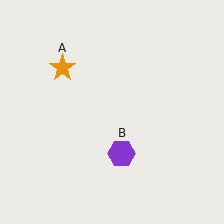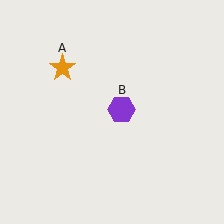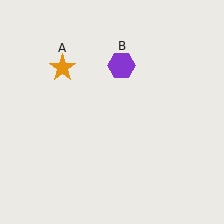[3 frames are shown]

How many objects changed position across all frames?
1 object changed position: purple hexagon (object B).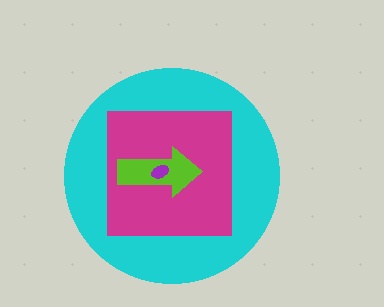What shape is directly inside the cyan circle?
The magenta square.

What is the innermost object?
The purple ellipse.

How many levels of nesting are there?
4.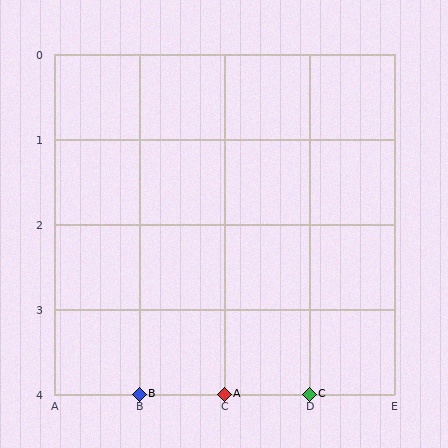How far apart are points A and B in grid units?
Points A and B are 1 column apart.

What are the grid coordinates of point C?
Point C is at grid coordinates (D, 4).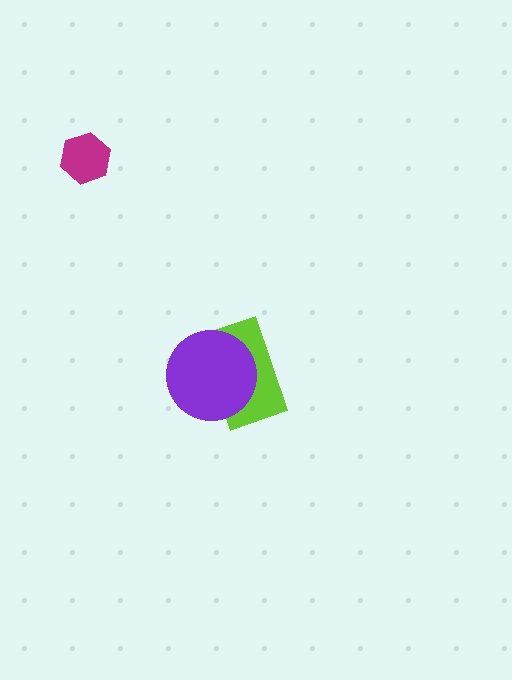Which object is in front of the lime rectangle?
The purple circle is in front of the lime rectangle.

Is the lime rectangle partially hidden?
Yes, it is partially covered by another shape.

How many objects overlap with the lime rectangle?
1 object overlaps with the lime rectangle.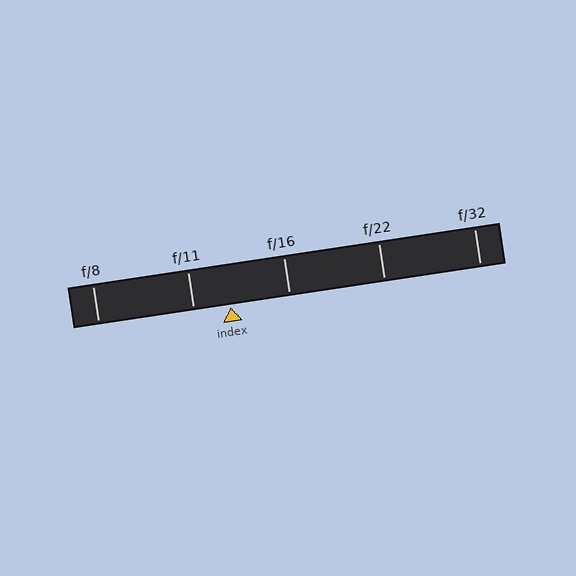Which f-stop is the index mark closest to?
The index mark is closest to f/11.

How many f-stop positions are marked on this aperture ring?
There are 5 f-stop positions marked.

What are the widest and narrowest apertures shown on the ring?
The widest aperture shown is f/8 and the narrowest is f/32.